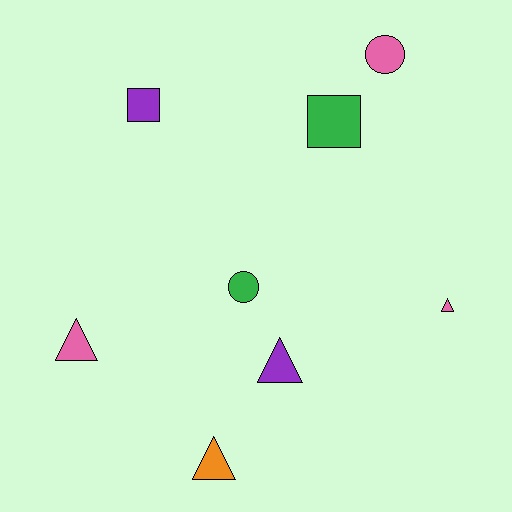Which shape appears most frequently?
Triangle, with 4 objects.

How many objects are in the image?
There are 8 objects.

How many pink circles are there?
There is 1 pink circle.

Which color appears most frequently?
Pink, with 3 objects.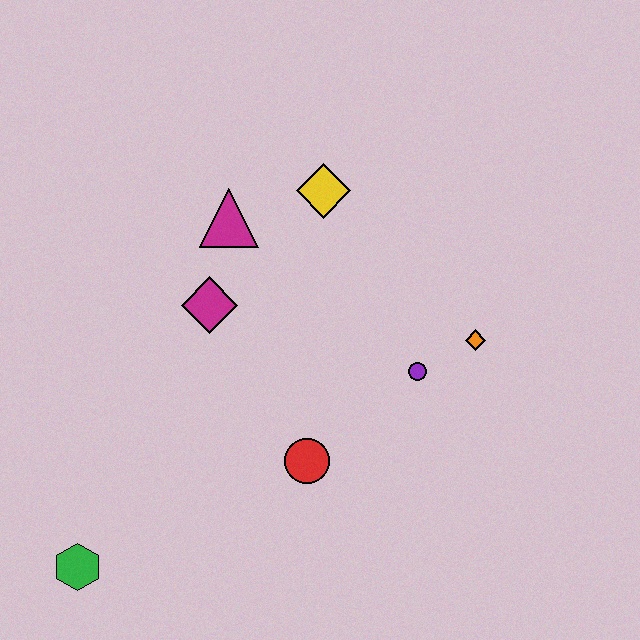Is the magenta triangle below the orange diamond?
No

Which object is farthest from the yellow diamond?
The green hexagon is farthest from the yellow diamond.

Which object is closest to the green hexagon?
The red circle is closest to the green hexagon.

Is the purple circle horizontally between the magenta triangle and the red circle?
No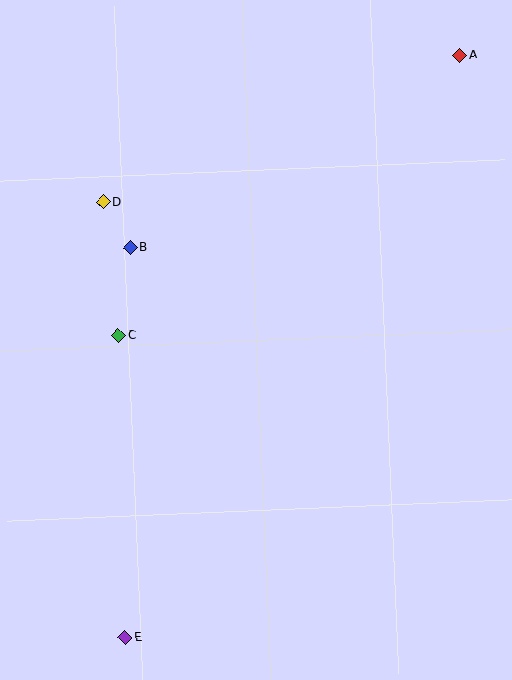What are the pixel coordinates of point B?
Point B is at (130, 247).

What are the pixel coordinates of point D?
Point D is at (103, 202).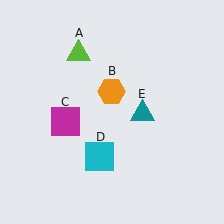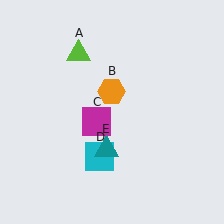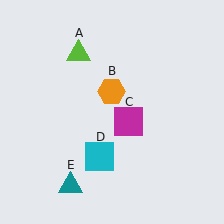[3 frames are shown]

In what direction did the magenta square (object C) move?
The magenta square (object C) moved right.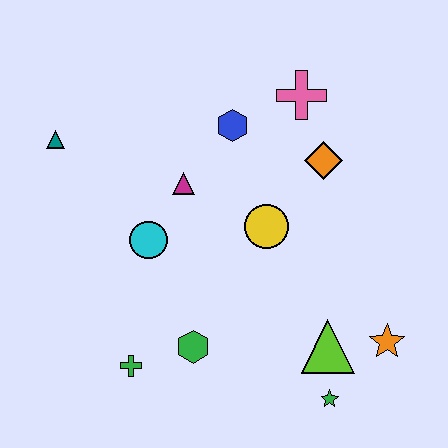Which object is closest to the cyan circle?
The magenta triangle is closest to the cyan circle.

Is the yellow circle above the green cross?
Yes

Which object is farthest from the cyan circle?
The orange star is farthest from the cyan circle.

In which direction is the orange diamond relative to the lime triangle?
The orange diamond is above the lime triangle.